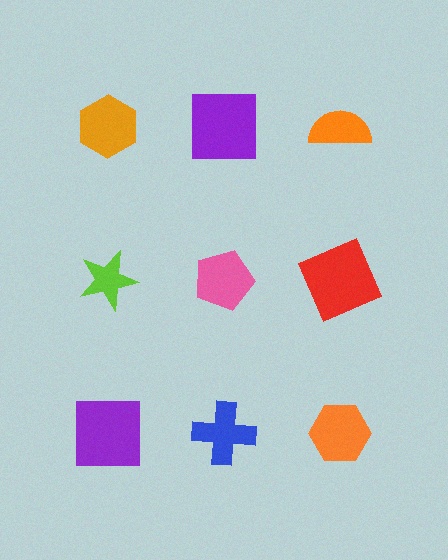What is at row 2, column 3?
A red square.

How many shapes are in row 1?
3 shapes.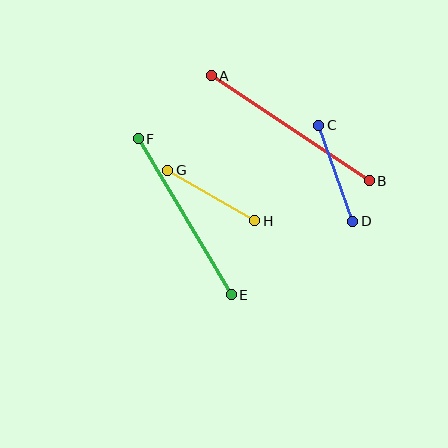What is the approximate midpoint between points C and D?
The midpoint is at approximately (336, 173) pixels.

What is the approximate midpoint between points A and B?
The midpoint is at approximately (290, 128) pixels.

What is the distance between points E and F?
The distance is approximately 182 pixels.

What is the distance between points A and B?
The distance is approximately 190 pixels.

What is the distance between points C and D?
The distance is approximately 102 pixels.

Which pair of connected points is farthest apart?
Points A and B are farthest apart.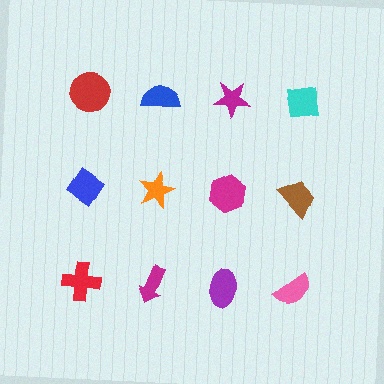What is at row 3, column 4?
A pink semicircle.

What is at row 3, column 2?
A magenta arrow.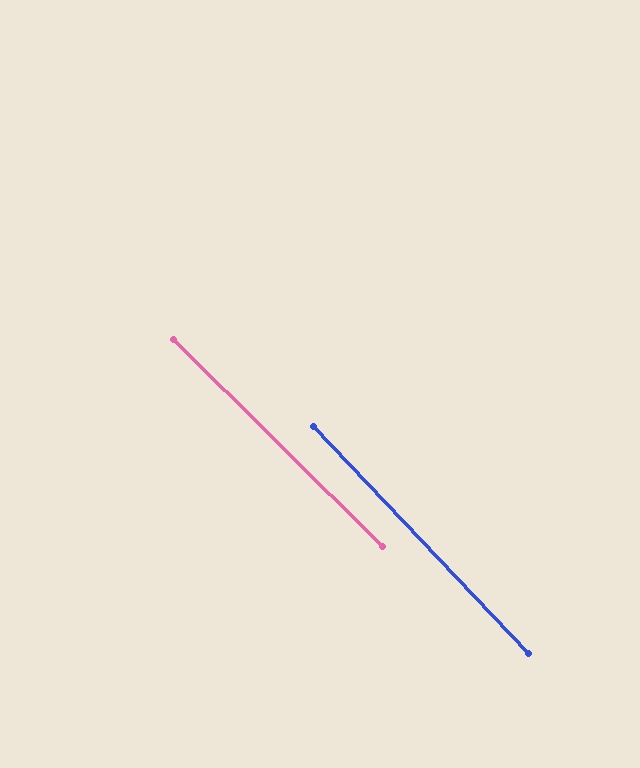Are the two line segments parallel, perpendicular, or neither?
Parallel — their directions differ by only 1.8°.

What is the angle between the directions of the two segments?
Approximately 2 degrees.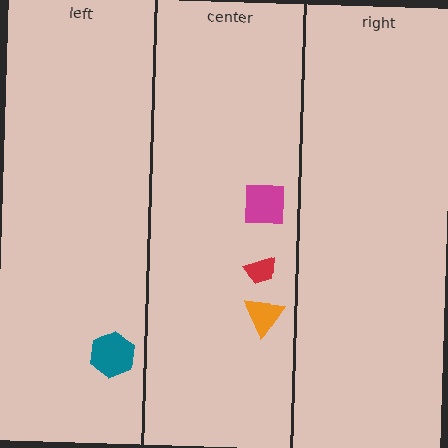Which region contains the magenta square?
The center region.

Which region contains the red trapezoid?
The center region.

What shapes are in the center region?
The magenta square, the red trapezoid, the orange triangle.